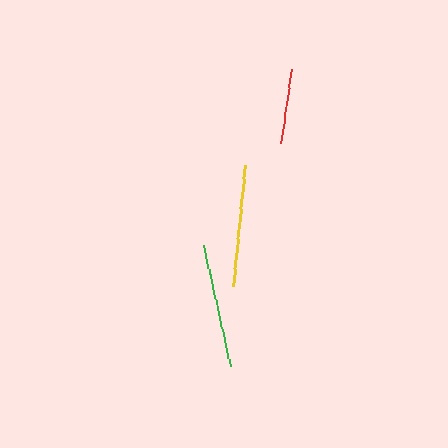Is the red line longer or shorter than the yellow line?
The yellow line is longer than the red line.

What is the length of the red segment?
The red segment is approximately 74 pixels long.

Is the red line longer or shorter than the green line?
The green line is longer than the red line.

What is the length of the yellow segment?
The yellow segment is approximately 121 pixels long.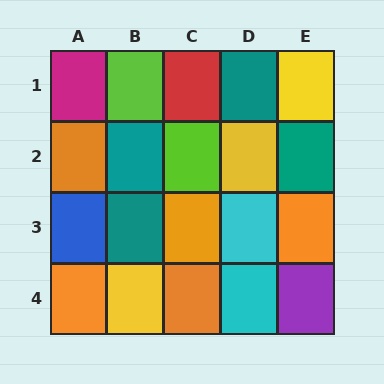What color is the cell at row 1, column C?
Red.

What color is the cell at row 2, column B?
Teal.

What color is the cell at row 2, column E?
Teal.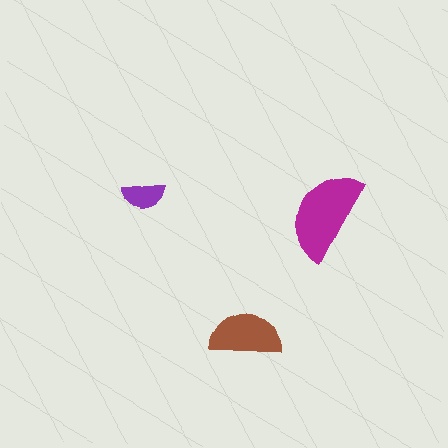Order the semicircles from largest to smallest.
the magenta one, the brown one, the purple one.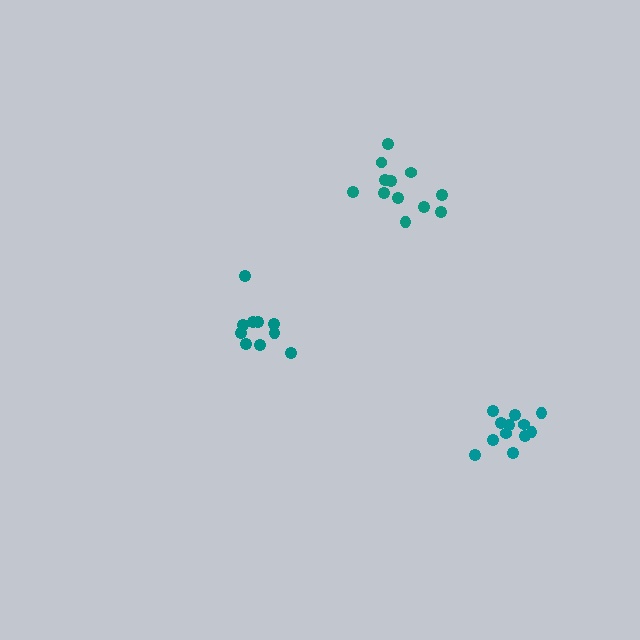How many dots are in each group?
Group 1: 12 dots, Group 2: 10 dots, Group 3: 12 dots (34 total).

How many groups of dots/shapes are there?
There are 3 groups.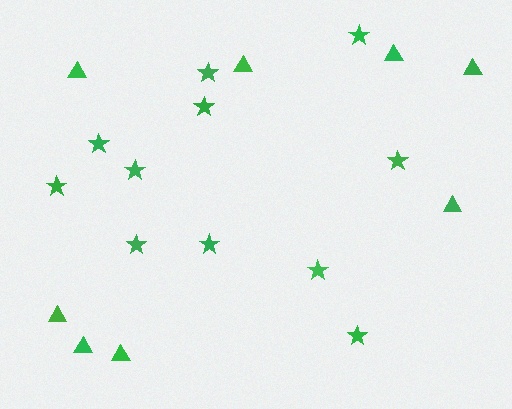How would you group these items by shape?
There are 2 groups: one group of stars (11) and one group of triangles (8).